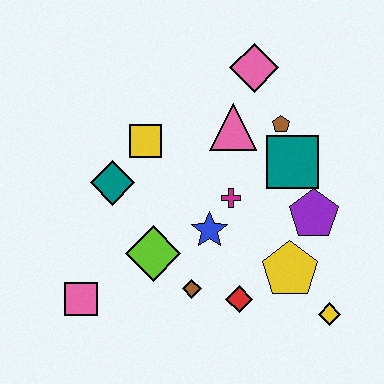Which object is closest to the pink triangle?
The brown pentagon is closest to the pink triangle.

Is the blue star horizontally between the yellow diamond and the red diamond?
No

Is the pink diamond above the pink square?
Yes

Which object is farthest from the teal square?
The pink square is farthest from the teal square.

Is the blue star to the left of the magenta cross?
Yes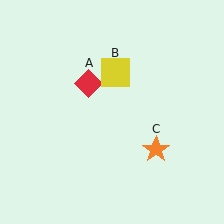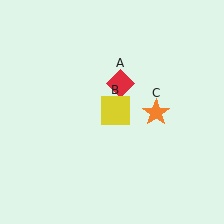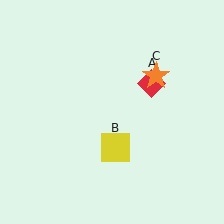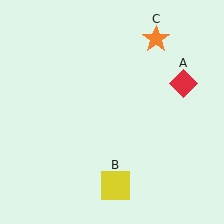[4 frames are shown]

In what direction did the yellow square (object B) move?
The yellow square (object B) moved down.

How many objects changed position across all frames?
3 objects changed position: red diamond (object A), yellow square (object B), orange star (object C).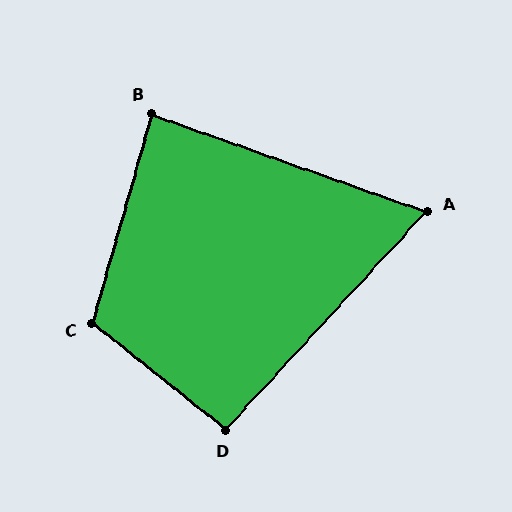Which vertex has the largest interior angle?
C, at approximately 113 degrees.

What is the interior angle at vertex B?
Approximately 86 degrees (approximately right).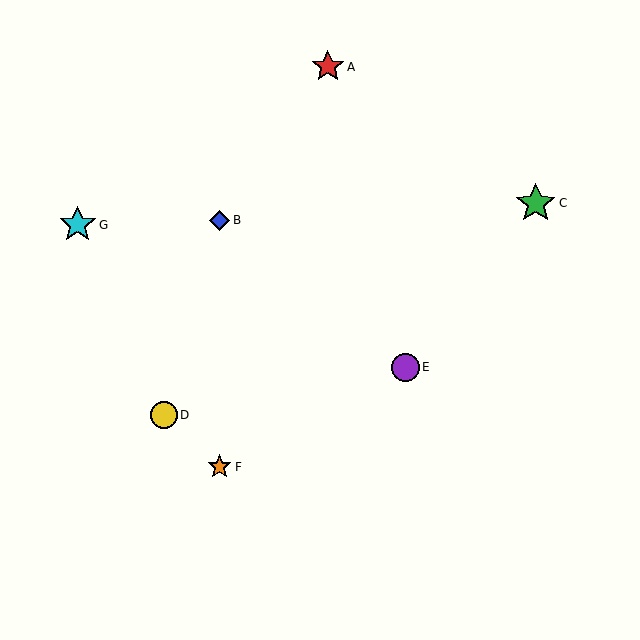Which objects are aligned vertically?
Objects B, F are aligned vertically.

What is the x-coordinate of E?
Object E is at x≈405.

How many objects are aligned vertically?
2 objects (B, F) are aligned vertically.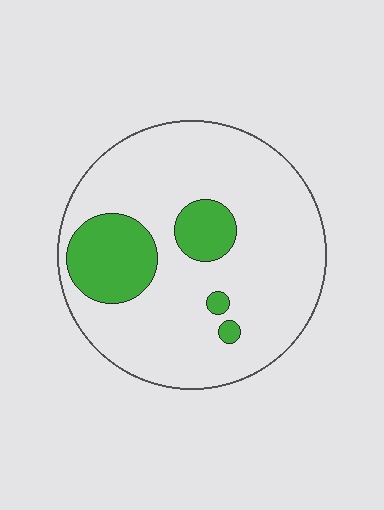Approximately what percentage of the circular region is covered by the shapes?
Approximately 20%.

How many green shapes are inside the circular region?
4.